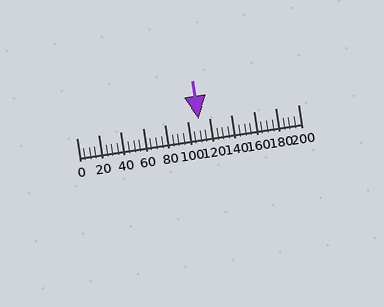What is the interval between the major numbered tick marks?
The major tick marks are spaced 20 units apart.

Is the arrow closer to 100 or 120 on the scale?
The arrow is closer to 120.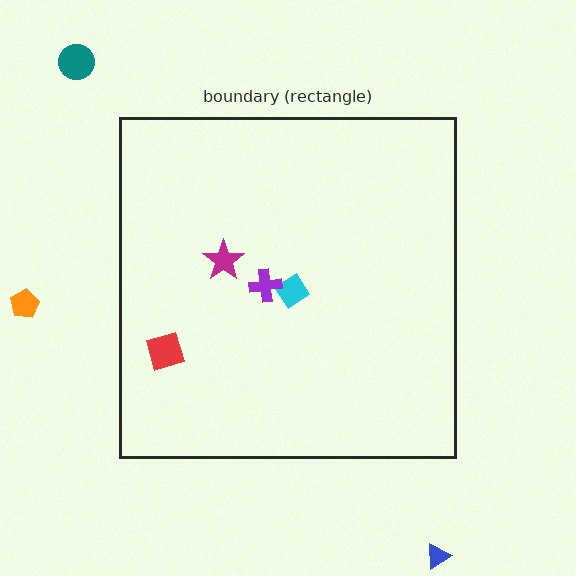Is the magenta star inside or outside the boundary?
Inside.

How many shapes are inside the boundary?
4 inside, 3 outside.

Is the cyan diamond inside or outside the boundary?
Inside.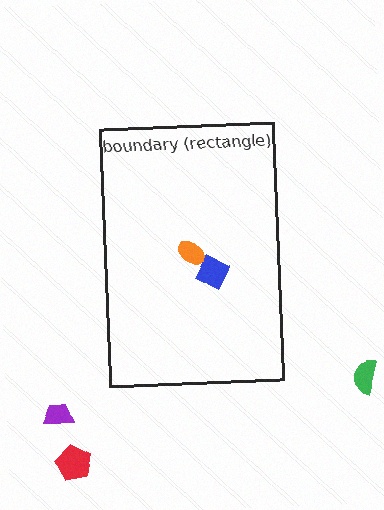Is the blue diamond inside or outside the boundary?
Inside.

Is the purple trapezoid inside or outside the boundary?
Outside.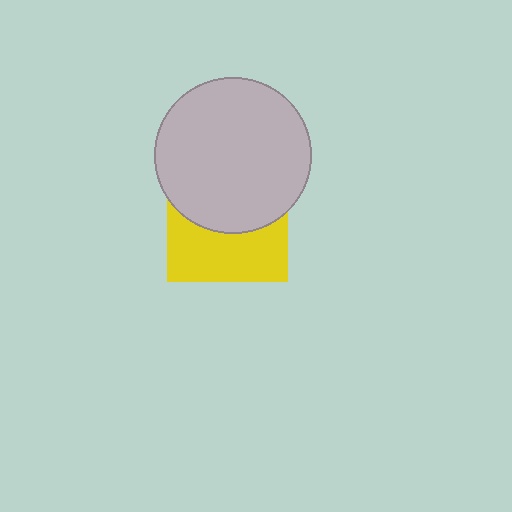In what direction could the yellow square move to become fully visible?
The yellow square could move down. That would shift it out from behind the light gray circle entirely.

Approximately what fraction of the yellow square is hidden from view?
Roughly 53% of the yellow square is hidden behind the light gray circle.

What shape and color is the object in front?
The object in front is a light gray circle.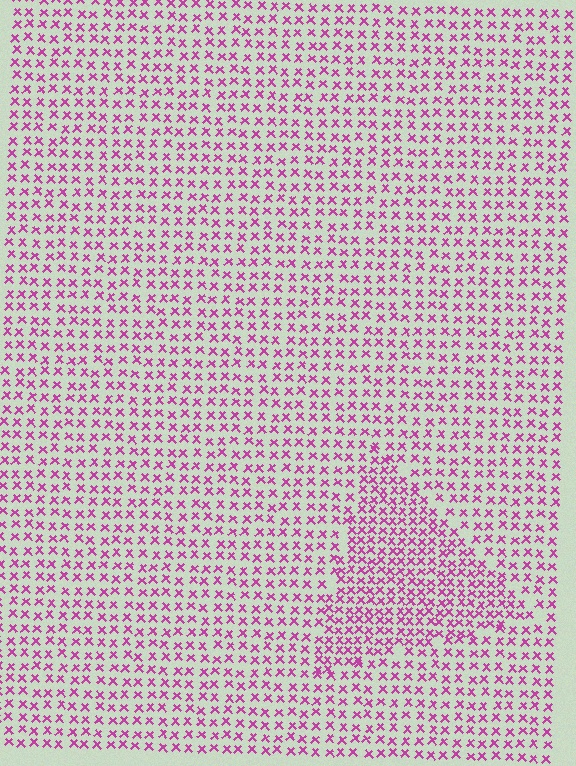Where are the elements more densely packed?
The elements are more densely packed inside the triangle boundary.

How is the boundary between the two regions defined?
The boundary is defined by a change in element density (approximately 1.6x ratio). All elements are the same color, size, and shape.